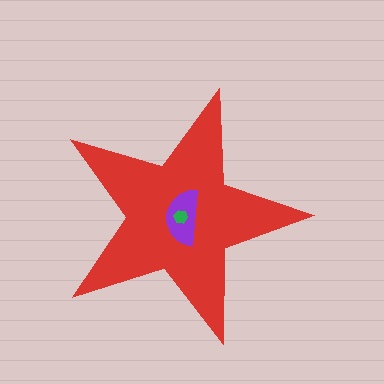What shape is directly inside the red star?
The purple semicircle.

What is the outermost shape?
The red star.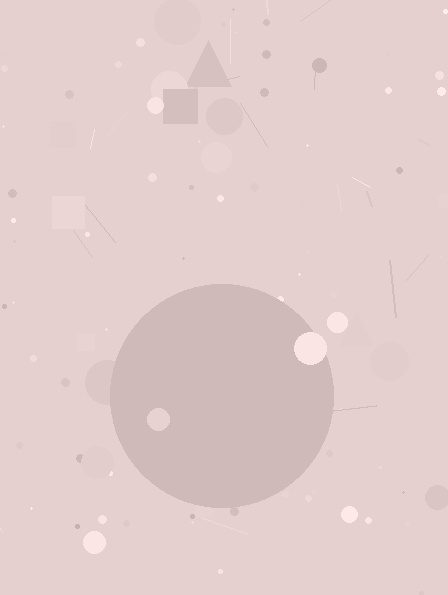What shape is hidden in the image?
A circle is hidden in the image.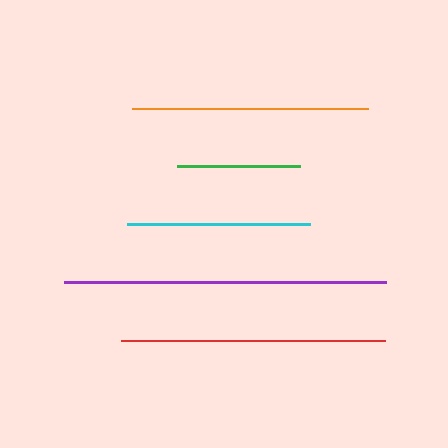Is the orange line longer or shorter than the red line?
The red line is longer than the orange line.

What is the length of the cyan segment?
The cyan segment is approximately 184 pixels long.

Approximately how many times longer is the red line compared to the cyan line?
The red line is approximately 1.4 times the length of the cyan line.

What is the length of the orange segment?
The orange segment is approximately 236 pixels long.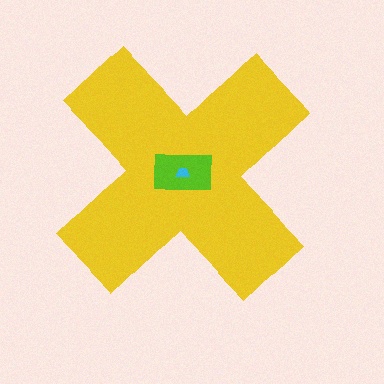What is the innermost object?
The cyan trapezoid.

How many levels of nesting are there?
3.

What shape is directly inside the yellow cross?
The lime rectangle.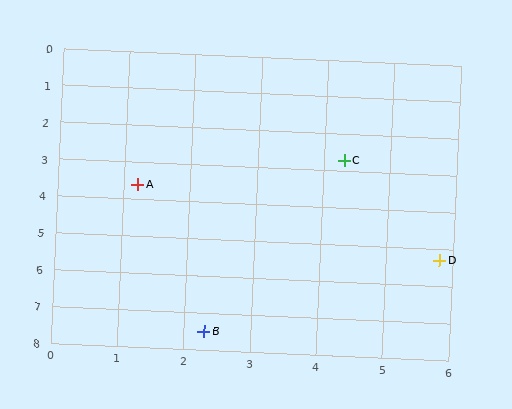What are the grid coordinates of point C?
Point C is at approximately (4.3, 2.7).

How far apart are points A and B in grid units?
Points A and B are about 4.1 grid units apart.